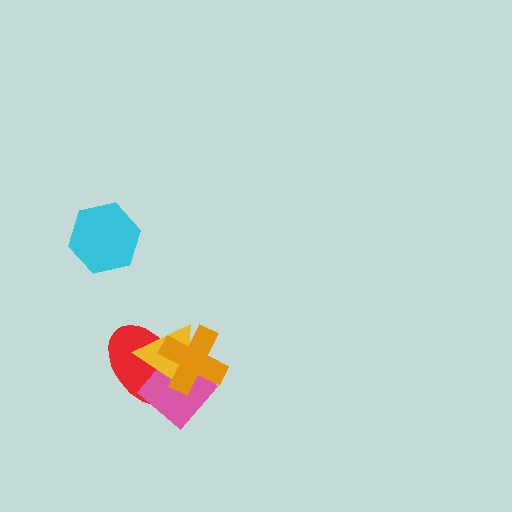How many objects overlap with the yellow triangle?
3 objects overlap with the yellow triangle.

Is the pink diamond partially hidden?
Yes, it is partially covered by another shape.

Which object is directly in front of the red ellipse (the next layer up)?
The pink diamond is directly in front of the red ellipse.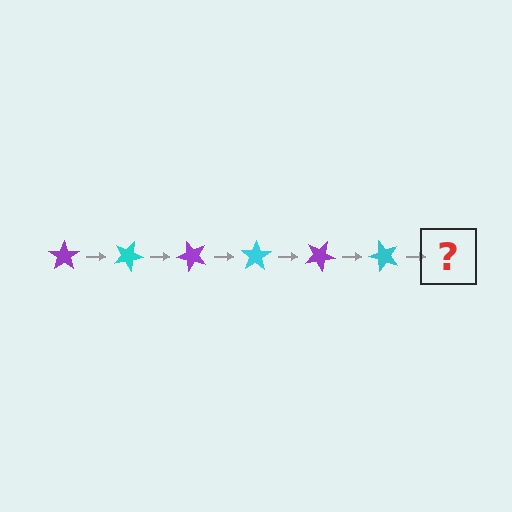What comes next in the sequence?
The next element should be a purple star, rotated 150 degrees from the start.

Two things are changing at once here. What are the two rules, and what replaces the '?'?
The two rules are that it rotates 25 degrees each step and the color cycles through purple and cyan. The '?' should be a purple star, rotated 150 degrees from the start.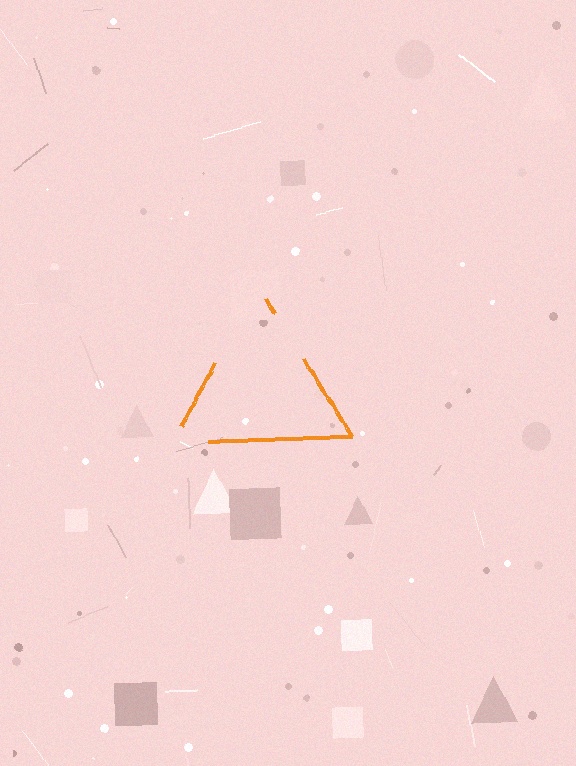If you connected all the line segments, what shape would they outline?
They would outline a triangle.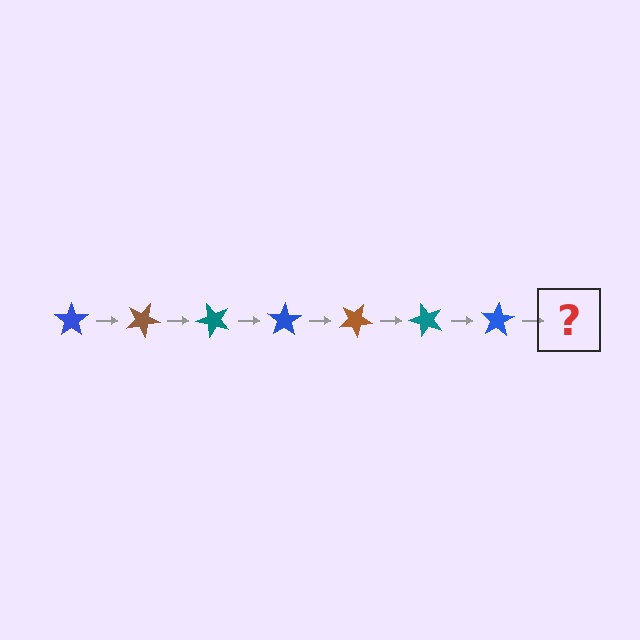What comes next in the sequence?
The next element should be a brown star, rotated 175 degrees from the start.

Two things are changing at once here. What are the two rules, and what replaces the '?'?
The two rules are that it rotates 25 degrees each step and the color cycles through blue, brown, and teal. The '?' should be a brown star, rotated 175 degrees from the start.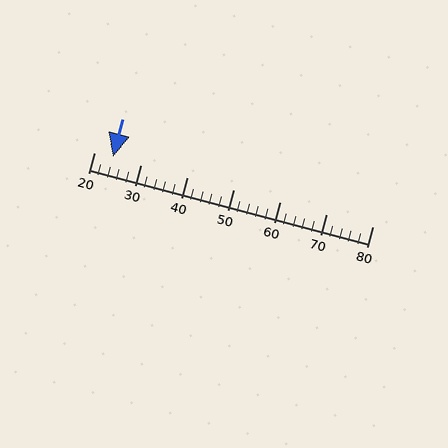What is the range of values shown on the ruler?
The ruler shows values from 20 to 80.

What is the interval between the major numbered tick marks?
The major tick marks are spaced 10 units apart.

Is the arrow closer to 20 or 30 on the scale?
The arrow is closer to 20.